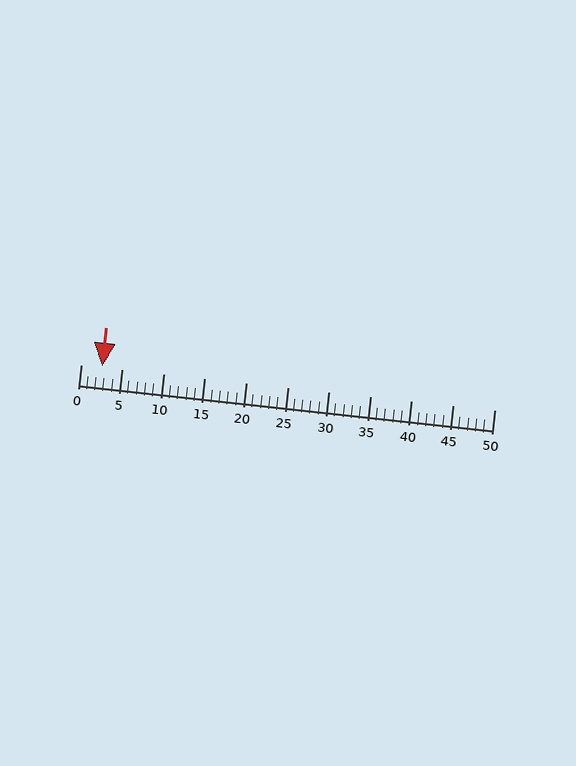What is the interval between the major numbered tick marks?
The major tick marks are spaced 5 units apart.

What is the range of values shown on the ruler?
The ruler shows values from 0 to 50.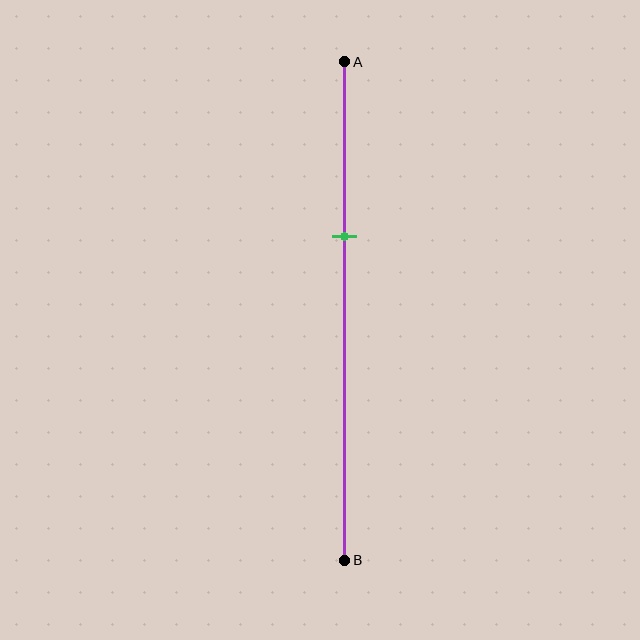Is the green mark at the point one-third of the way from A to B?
Yes, the mark is approximately at the one-third point.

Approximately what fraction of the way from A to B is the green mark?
The green mark is approximately 35% of the way from A to B.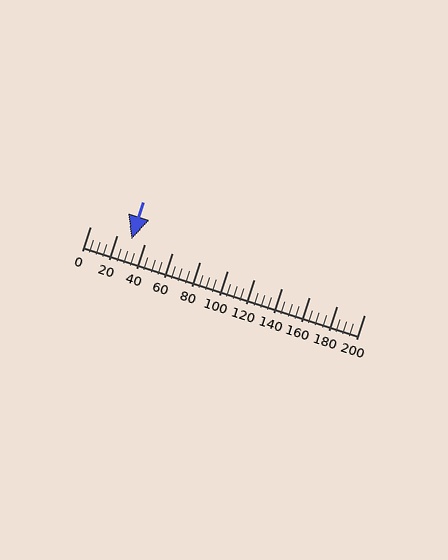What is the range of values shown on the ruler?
The ruler shows values from 0 to 200.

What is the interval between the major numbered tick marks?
The major tick marks are spaced 20 units apart.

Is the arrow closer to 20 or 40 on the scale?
The arrow is closer to 40.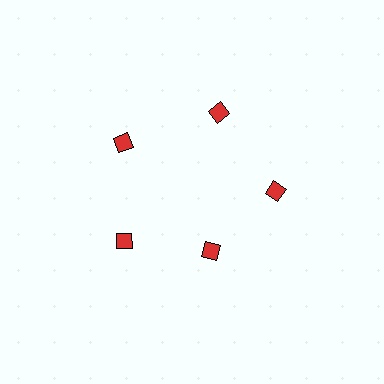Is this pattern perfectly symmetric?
No. The 5 red diamonds are arranged in a ring, but one element near the 5 o'clock position is pulled inward toward the center, breaking the 5-fold rotational symmetry.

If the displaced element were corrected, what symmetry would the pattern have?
It would have 5-fold rotational symmetry — the pattern would map onto itself every 72 degrees.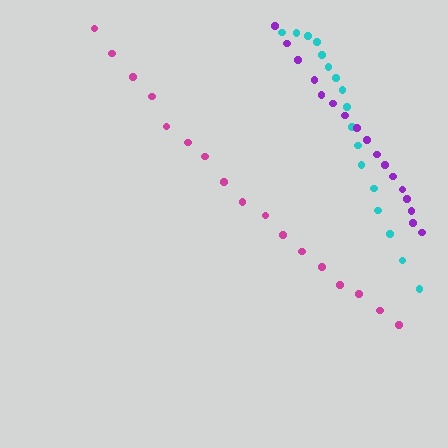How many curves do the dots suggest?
There are 3 distinct paths.